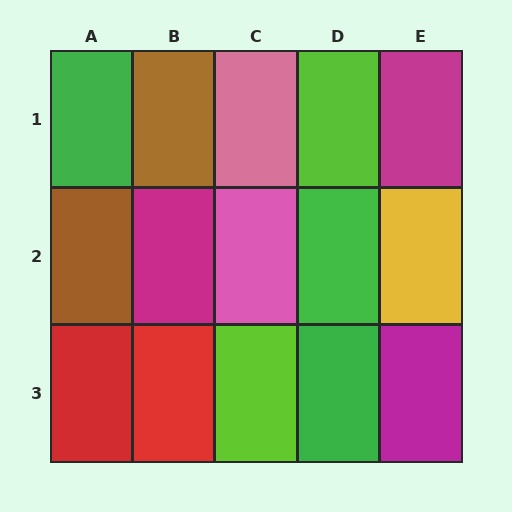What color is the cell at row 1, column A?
Green.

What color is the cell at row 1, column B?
Brown.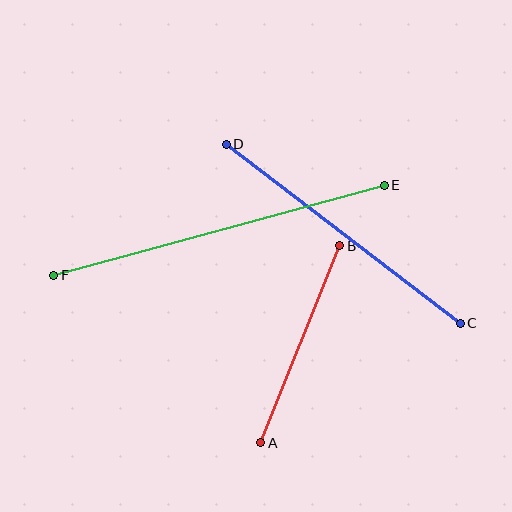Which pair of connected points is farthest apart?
Points E and F are farthest apart.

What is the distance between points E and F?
The distance is approximately 343 pixels.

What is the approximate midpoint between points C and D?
The midpoint is at approximately (343, 234) pixels.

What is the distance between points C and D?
The distance is approximately 295 pixels.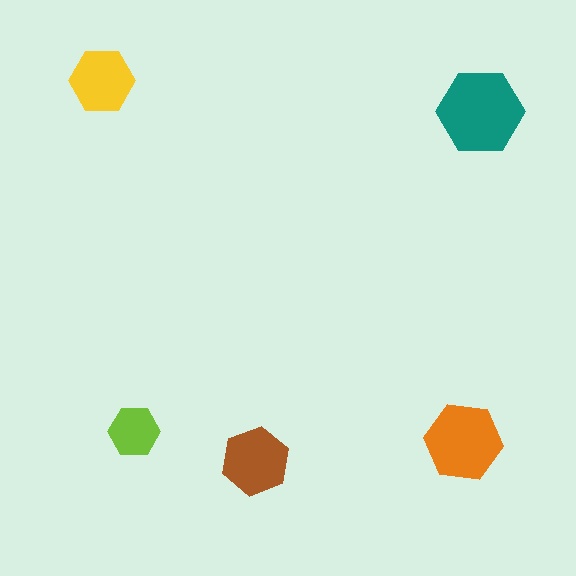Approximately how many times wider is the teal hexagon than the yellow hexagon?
About 1.5 times wider.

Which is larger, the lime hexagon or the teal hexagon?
The teal one.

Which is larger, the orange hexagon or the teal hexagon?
The teal one.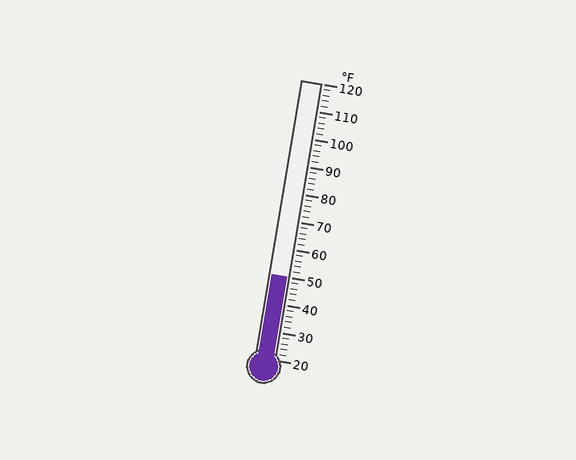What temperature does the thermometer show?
The thermometer shows approximately 50°F.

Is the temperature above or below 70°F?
The temperature is below 70°F.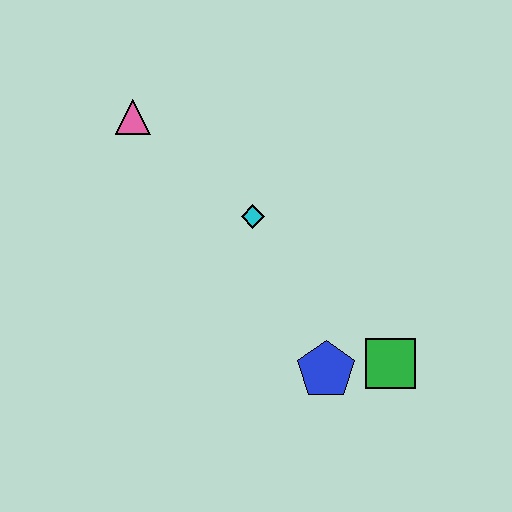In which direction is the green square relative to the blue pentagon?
The green square is to the right of the blue pentagon.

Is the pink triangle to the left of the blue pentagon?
Yes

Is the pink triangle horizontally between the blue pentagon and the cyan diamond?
No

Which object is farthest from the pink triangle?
The green square is farthest from the pink triangle.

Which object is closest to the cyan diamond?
The pink triangle is closest to the cyan diamond.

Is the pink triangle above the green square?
Yes